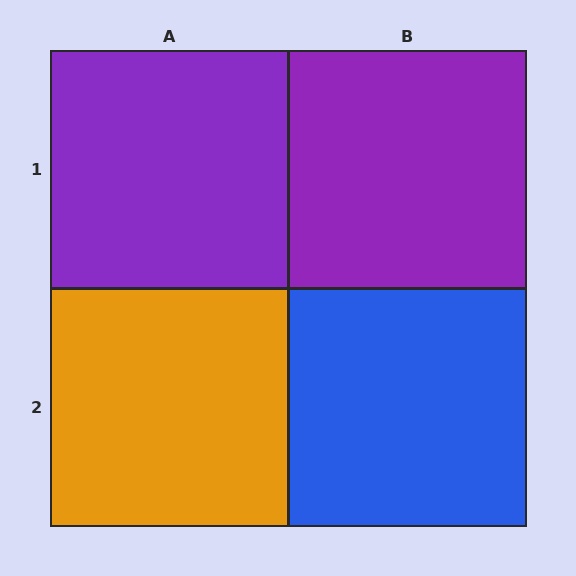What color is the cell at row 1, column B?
Purple.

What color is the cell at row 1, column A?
Purple.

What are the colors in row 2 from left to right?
Orange, blue.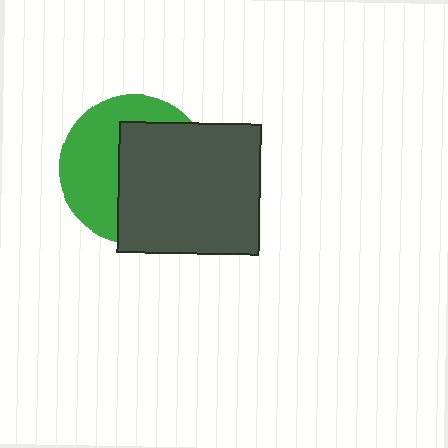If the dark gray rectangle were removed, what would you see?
You would see the complete green circle.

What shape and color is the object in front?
The object in front is a dark gray rectangle.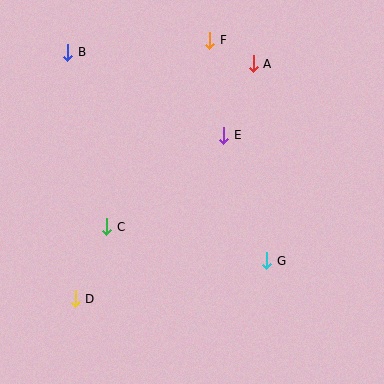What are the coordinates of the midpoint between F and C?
The midpoint between F and C is at (158, 134).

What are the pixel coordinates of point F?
Point F is at (210, 40).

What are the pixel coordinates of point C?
Point C is at (107, 227).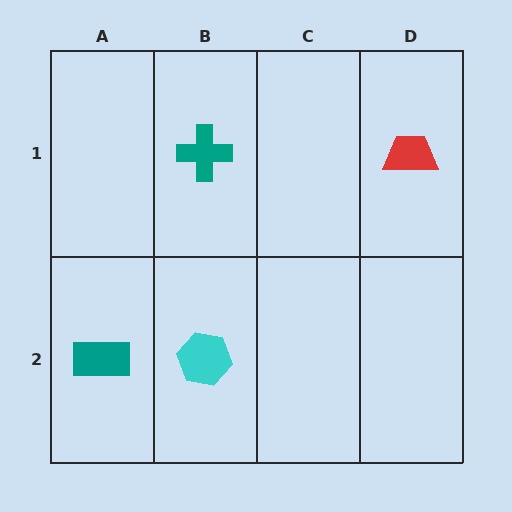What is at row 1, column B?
A teal cross.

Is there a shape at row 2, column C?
No, that cell is empty.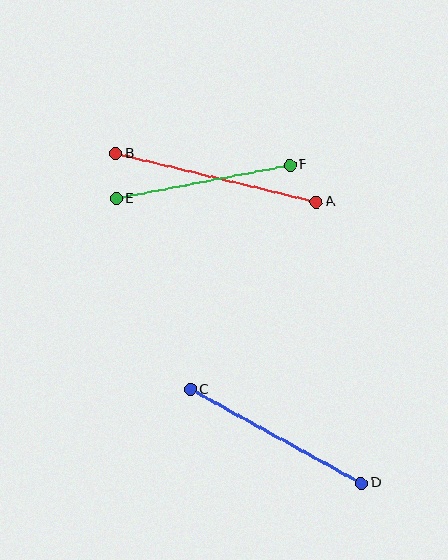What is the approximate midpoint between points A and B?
The midpoint is at approximately (216, 178) pixels.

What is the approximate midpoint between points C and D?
The midpoint is at approximately (276, 436) pixels.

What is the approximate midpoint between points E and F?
The midpoint is at approximately (203, 182) pixels.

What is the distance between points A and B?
The distance is approximately 206 pixels.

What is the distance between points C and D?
The distance is approximately 195 pixels.